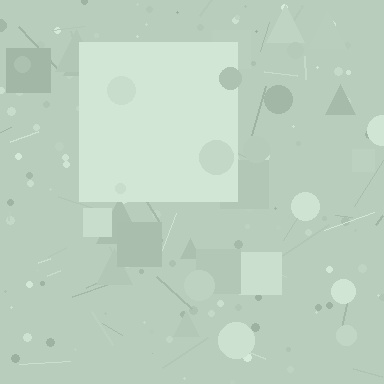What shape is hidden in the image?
A square is hidden in the image.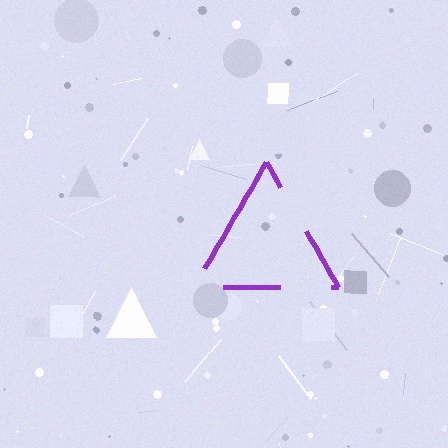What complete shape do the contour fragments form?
The contour fragments form a triangle.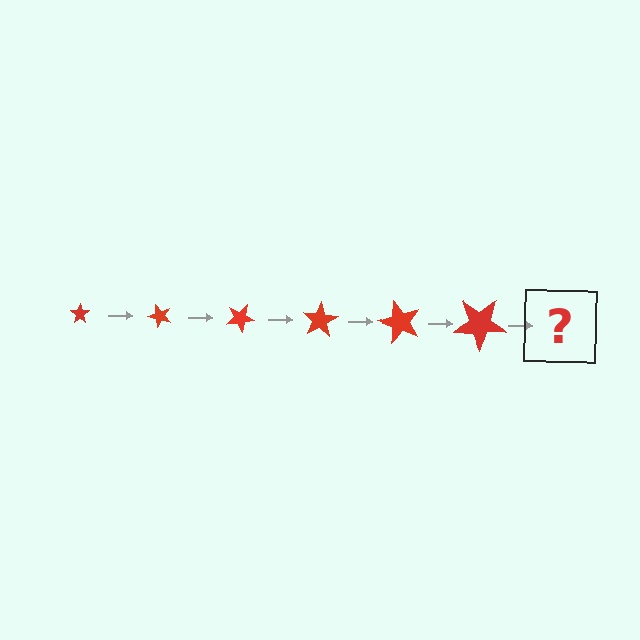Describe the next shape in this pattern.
It should be a star, larger than the previous one and rotated 300 degrees from the start.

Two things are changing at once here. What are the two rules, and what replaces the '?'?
The two rules are that the star grows larger each step and it rotates 50 degrees each step. The '?' should be a star, larger than the previous one and rotated 300 degrees from the start.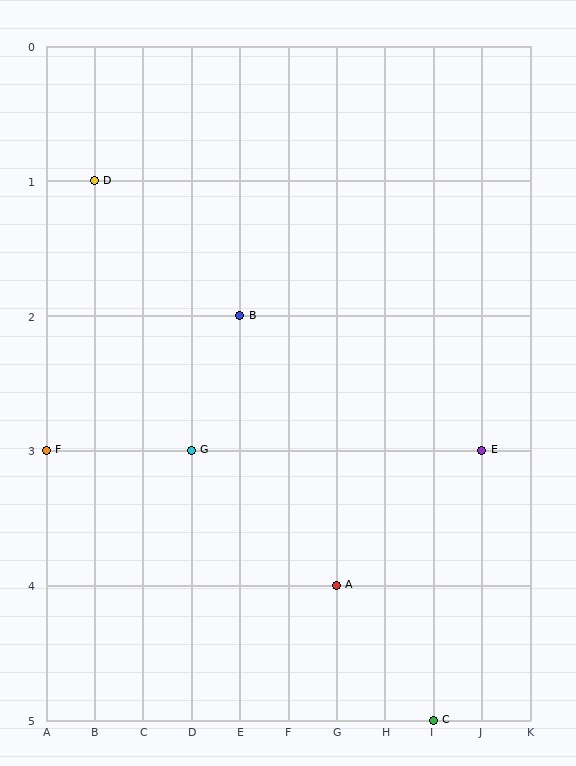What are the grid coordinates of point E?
Point E is at grid coordinates (J, 3).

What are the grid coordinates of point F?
Point F is at grid coordinates (A, 3).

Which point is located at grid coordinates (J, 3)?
Point E is at (J, 3).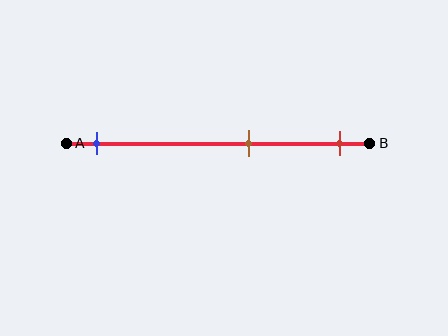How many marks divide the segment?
There are 3 marks dividing the segment.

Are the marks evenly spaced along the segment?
No, the marks are not evenly spaced.